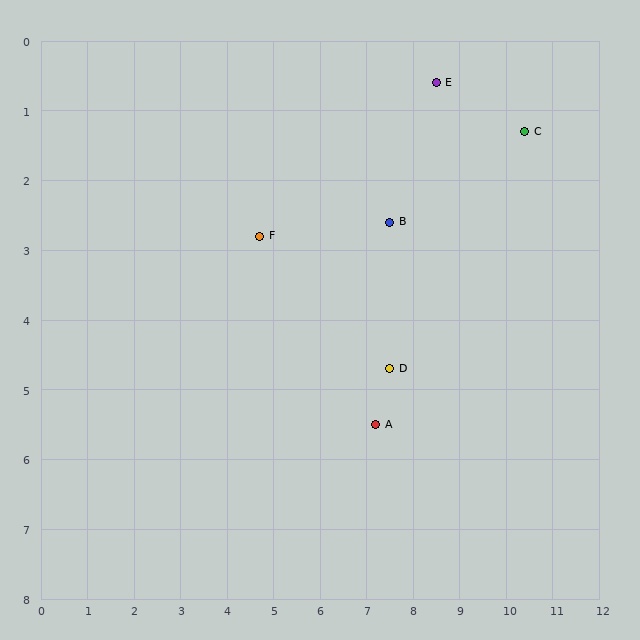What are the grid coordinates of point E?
Point E is at approximately (8.5, 0.6).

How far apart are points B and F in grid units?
Points B and F are about 2.8 grid units apart.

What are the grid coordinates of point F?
Point F is at approximately (4.7, 2.8).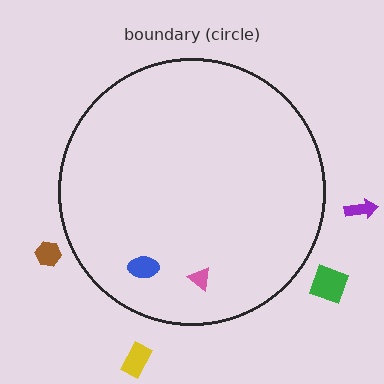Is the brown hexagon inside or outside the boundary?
Outside.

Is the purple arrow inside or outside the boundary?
Outside.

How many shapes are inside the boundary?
2 inside, 4 outside.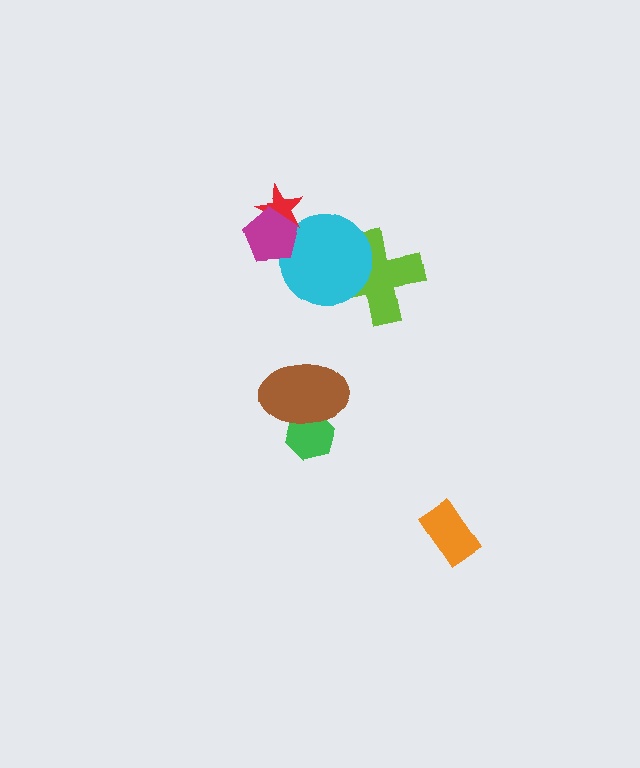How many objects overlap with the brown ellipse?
1 object overlaps with the brown ellipse.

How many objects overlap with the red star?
1 object overlaps with the red star.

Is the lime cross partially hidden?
Yes, it is partially covered by another shape.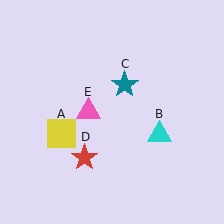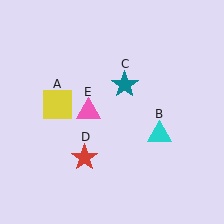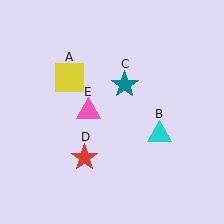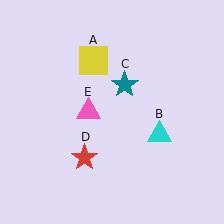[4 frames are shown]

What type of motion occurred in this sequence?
The yellow square (object A) rotated clockwise around the center of the scene.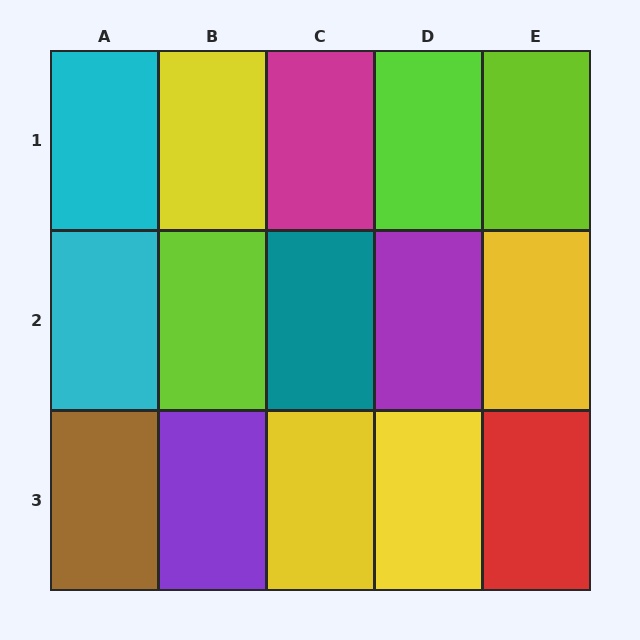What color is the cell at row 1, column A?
Cyan.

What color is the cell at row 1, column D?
Lime.